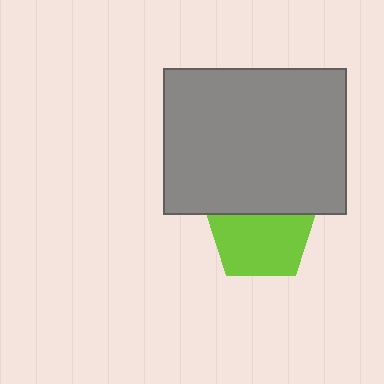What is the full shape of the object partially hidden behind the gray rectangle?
The partially hidden object is a lime pentagon.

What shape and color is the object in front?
The object in front is a gray rectangle.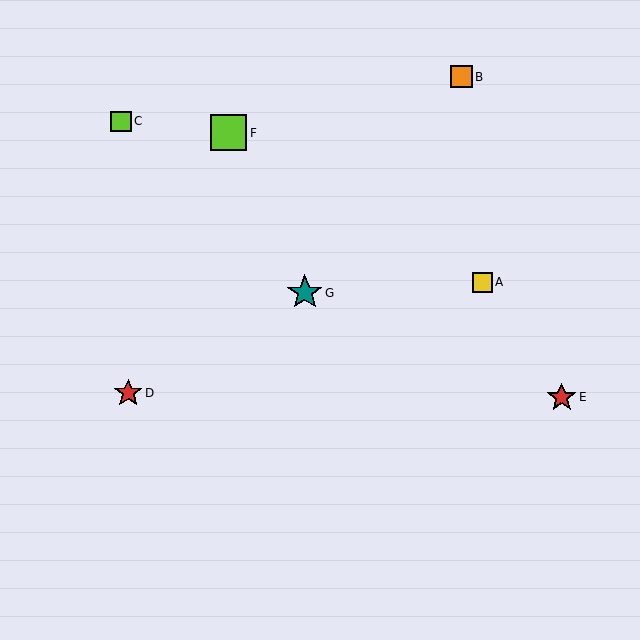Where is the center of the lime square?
The center of the lime square is at (121, 121).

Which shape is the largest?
The lime square (labeled F) is the largest.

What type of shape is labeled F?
Shape F is a lime square.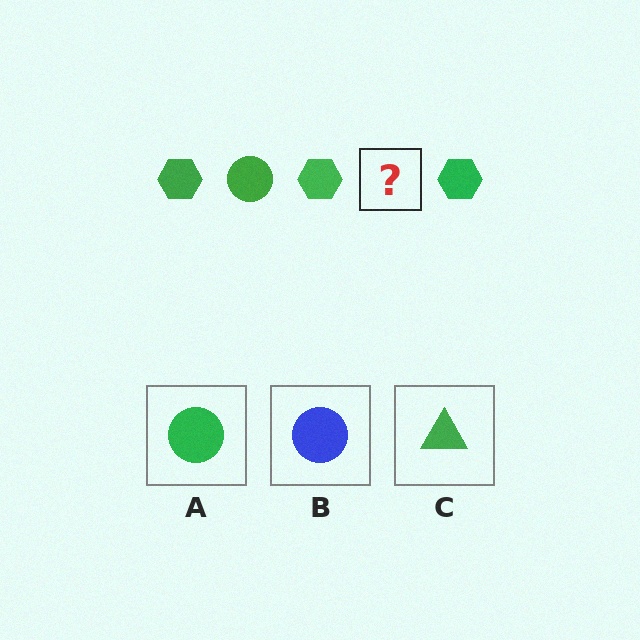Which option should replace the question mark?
Option A.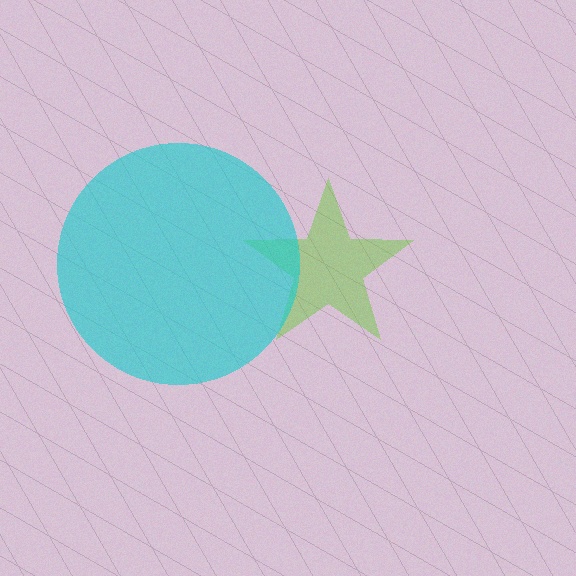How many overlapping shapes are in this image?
There are 2 overlapping shapes in the image.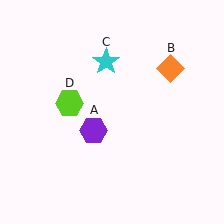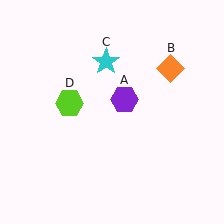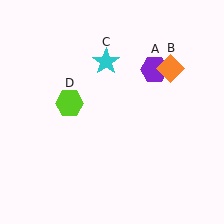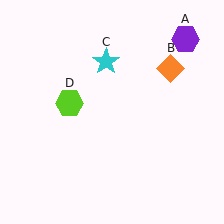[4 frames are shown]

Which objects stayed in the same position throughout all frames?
Orange diamond (object B) and cyan star (object C) and lime hexagon (object D) remained stationary.